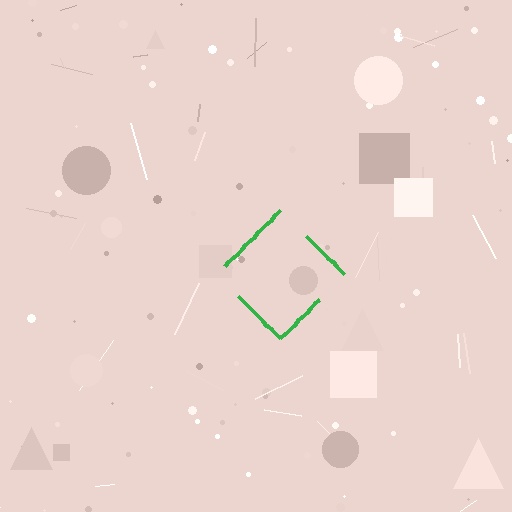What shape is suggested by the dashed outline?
The dashed outline suggests a diamond.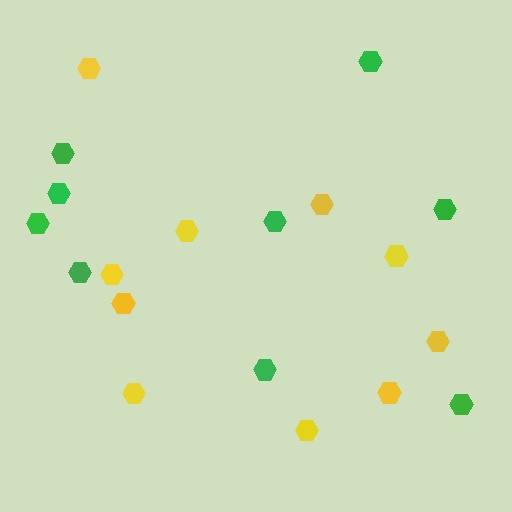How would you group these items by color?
There are 2 groups: one group of yellow hexagons (10) and one group of green hexagons (9).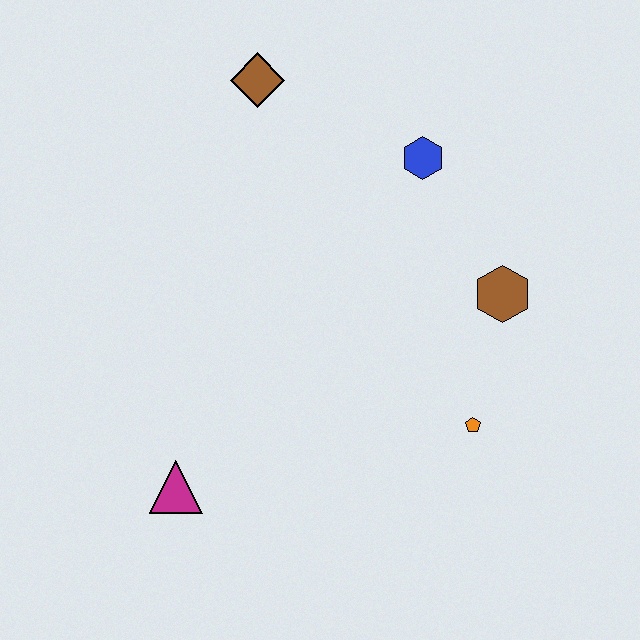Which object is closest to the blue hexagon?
The brown hexagon is closest to the blue hexagon.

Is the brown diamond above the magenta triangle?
Yes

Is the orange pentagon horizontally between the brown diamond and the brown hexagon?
Yes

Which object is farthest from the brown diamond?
The magenta triangle is farthest from the brown diamond.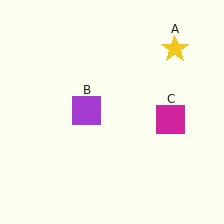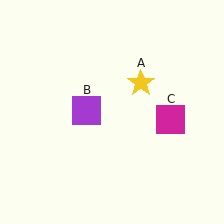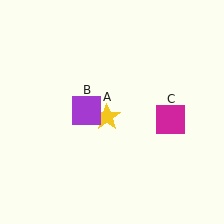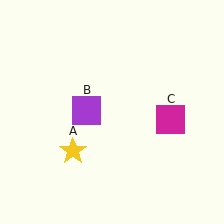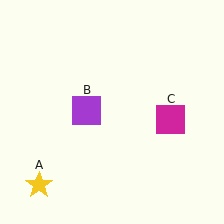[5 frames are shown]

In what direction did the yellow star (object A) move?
The yellow star (object A) moved down and to the left.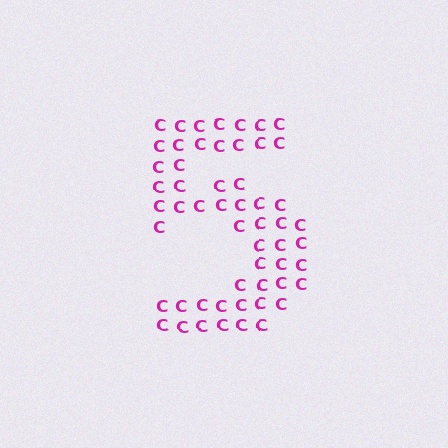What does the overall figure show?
The overall figure shows the digit 5.